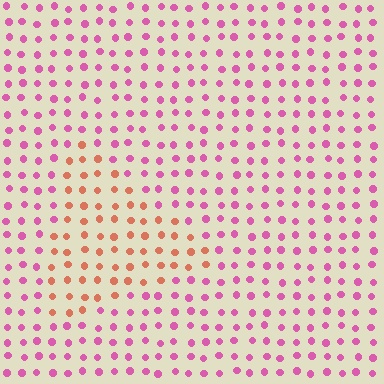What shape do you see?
I see a triangle.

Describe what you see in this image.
The image is filled with small pink elements in a uniform arrangement. A triangle-shaped region is visible where the elements are tinted to a slightly different hue, forming a subtle color boundary.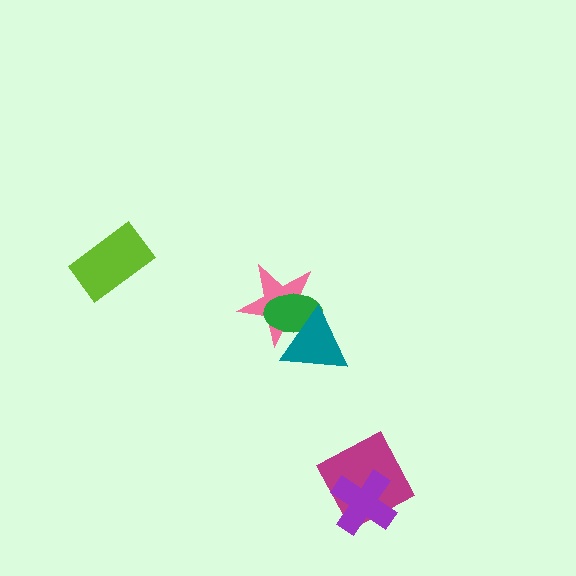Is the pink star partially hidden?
Yes, it is partially covered by another shape.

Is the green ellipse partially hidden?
Yes, it is partially covered by another shape.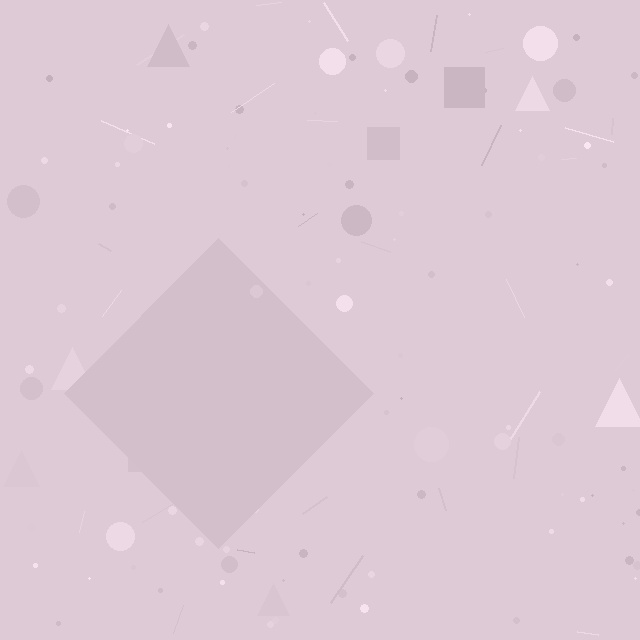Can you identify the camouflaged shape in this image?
The camouflaged shape is a diamond.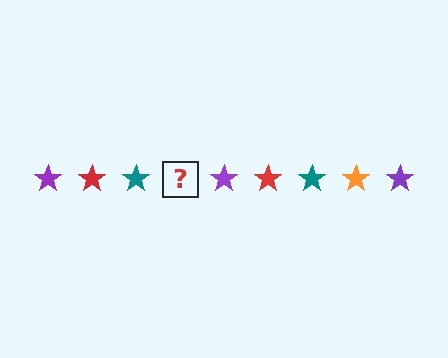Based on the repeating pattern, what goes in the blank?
The blank should be an orange star.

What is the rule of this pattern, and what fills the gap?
The rule is that the pattern cycles through purple, red, teal, orange stars. The gap should be filled with an orange star.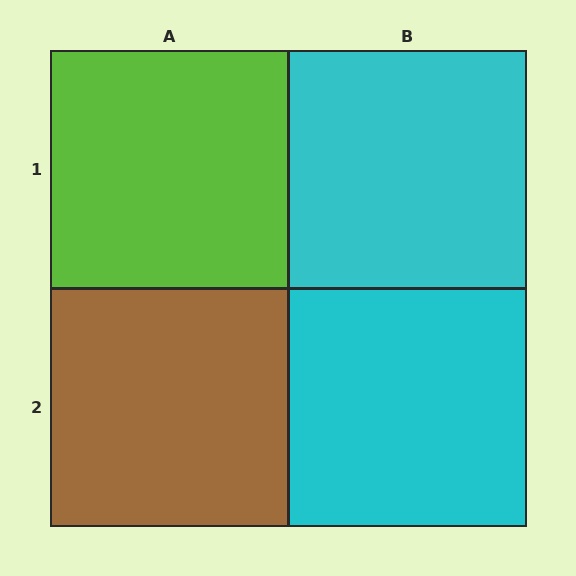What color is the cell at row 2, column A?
Brown.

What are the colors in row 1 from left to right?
Lime, cyan.